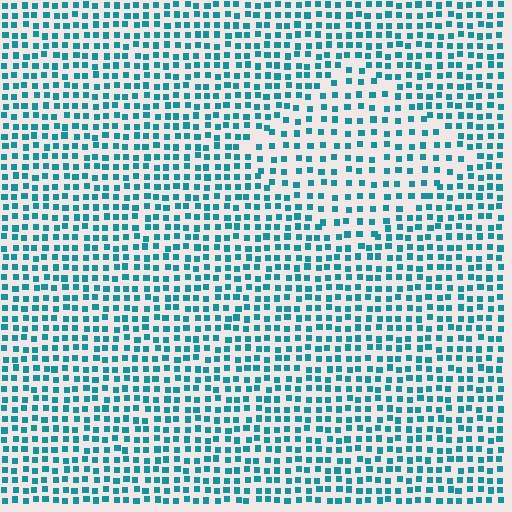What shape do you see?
I see a diamond.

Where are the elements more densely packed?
The elements are more densely packed outside the diamond boundary.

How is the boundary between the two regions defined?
The boundary is defined by a change in element density (approximately 1.6x ratio). All elements are the same color, size, and shape.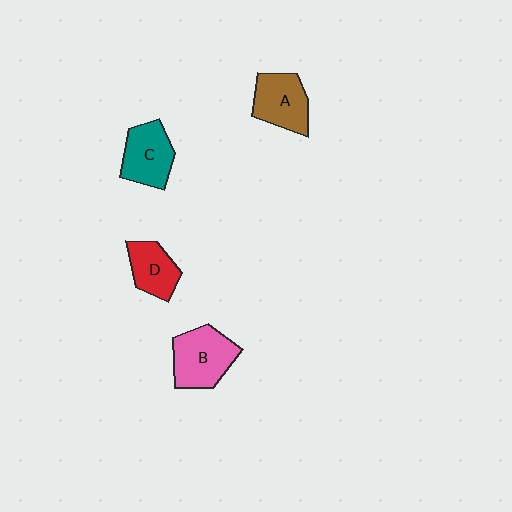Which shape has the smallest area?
Shape D (red).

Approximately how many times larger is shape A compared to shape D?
Approximately 1.2 times.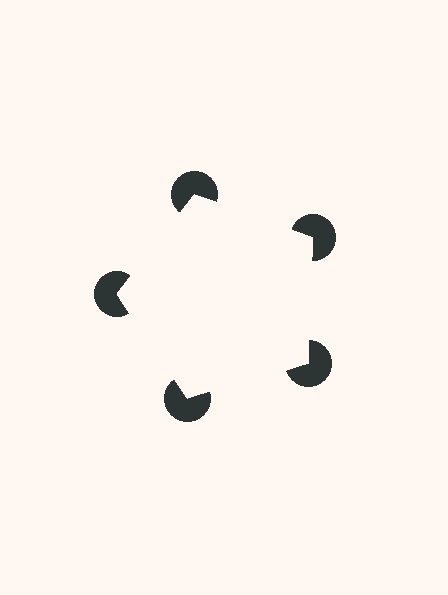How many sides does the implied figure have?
5 sides.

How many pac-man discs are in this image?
There are 5 — one at each vertex of the illusory pentagon.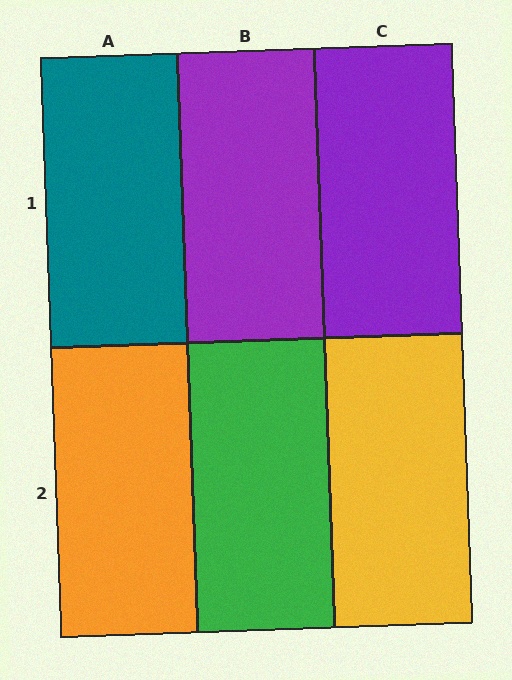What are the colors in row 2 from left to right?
Orange, green, yellow.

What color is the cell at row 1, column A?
Teal.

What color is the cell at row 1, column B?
Purple.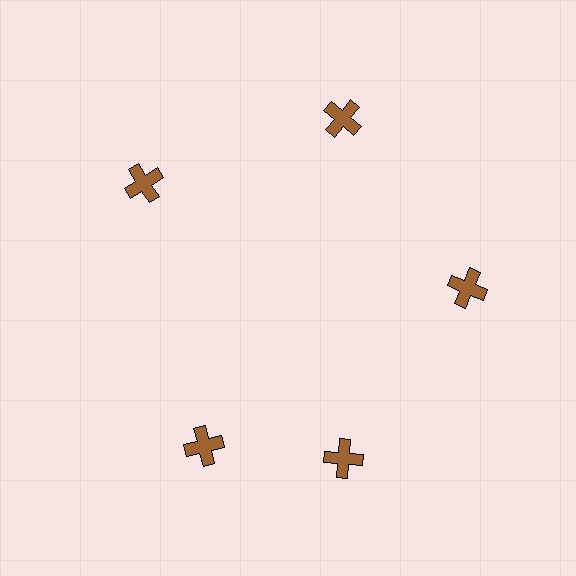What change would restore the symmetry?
The symmetry would be restored by rotating it back into even spacing with its neighbors so that all 5 crosses sit at equal angles and equal distance from the center.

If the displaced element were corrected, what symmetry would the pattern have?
It would have 5-fold rotational symmetry — the pattern would map onto itself every 72 degrees.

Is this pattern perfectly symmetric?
No. The 5 brown crosses are arranged in a ring, but one element near the 8 o'clock position is rotated out of alignment along the ring, breaking the 5-fold rotational symmetry.